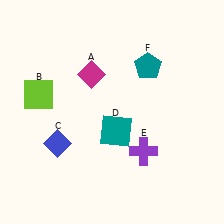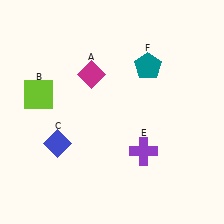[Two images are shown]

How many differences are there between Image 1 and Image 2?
There is 1 difference between the two images.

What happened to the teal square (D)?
The teal square (D) was removed in Image 2. It was in the bottom-right area of Image 1.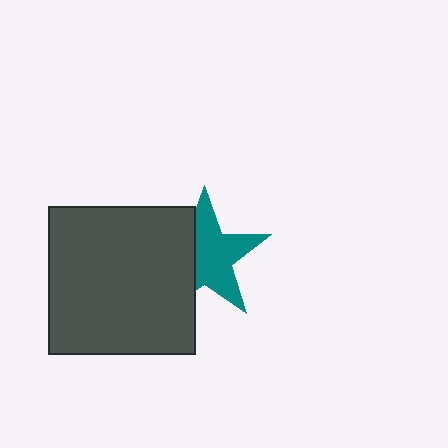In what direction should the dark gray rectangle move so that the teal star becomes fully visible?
The dark gray rectangle should move left. That is the shortest direction to clear the overlap and leave the teal star fully visible.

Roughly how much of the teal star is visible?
About half of it is visible (roughly 63%).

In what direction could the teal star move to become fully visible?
The teal star could move right. That would shift it out from behind the dark gray rectangle entirely.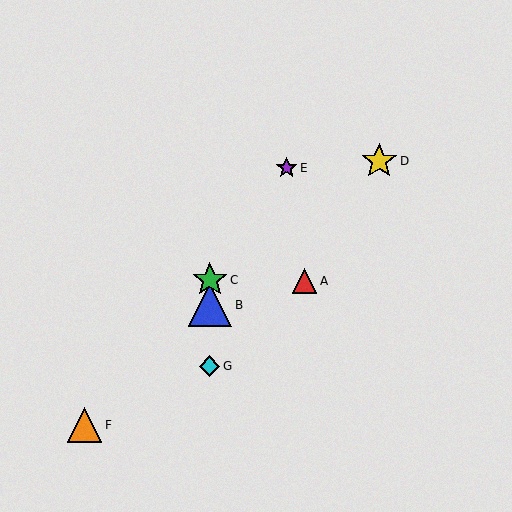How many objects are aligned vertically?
3 objects (B, C, G) are aligned vertically.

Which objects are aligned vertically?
Objects B, C, G are aligned vertically.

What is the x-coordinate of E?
Object E is at x≈287.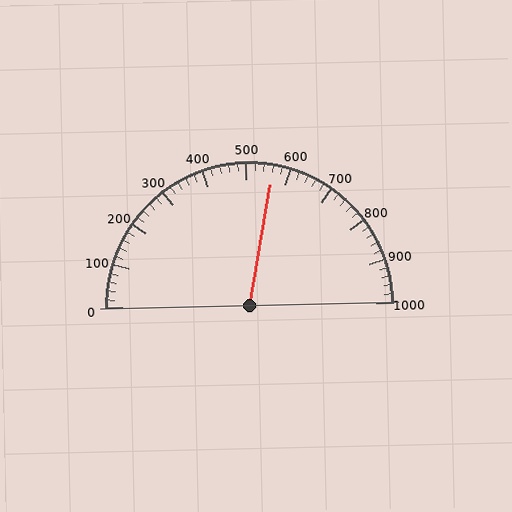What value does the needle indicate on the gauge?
The needle indicates approximately 560.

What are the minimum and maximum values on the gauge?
The gauge ranges from 0 to 1000.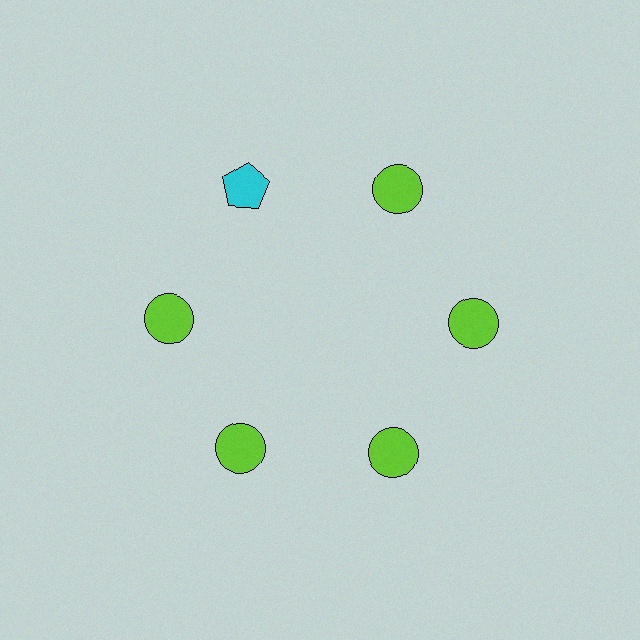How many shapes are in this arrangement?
There are 6 shapes arranged in a ring pattern.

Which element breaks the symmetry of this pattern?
The cyan pentagon at roughly the 11 o'clock position breaks the symmetry. All other shapes are lime circles.